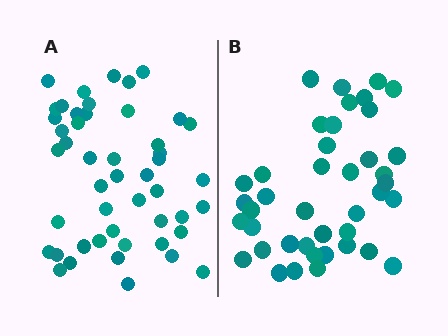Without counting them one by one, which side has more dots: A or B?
Region A (the left region) has more dots.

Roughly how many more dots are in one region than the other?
Region A has roughly 8 or so more dots than region B.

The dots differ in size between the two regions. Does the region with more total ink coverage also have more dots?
No. Region B has more total ink coverage because its dots are larger, but region A actually contains more individual dots. Total area can be misleading — the number of items is what matters here.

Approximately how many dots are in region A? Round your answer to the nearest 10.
About 50 dots. (The exact count is 48, which rounds to 50.)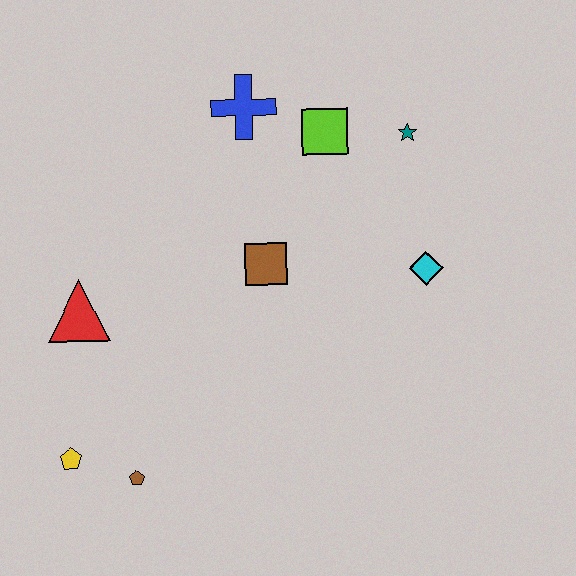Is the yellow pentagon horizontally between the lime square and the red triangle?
No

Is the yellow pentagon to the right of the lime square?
No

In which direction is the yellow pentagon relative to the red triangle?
The yellow pentagon is below the red triangle.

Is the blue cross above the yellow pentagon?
Yes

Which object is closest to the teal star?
The lime square is closest to the teal star.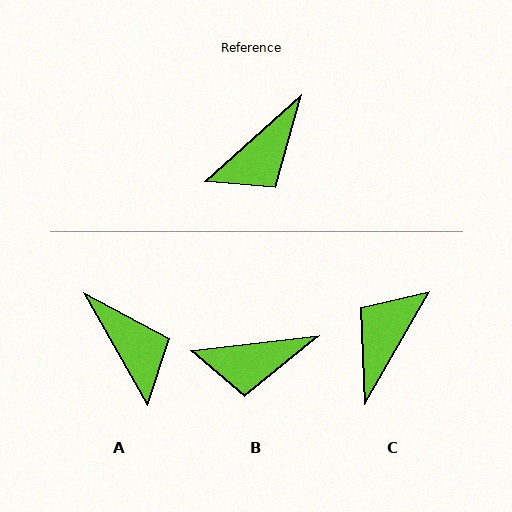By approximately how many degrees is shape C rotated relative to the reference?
Approximately 162 degrees clockwise.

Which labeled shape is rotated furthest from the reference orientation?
C, about 162 degrees away.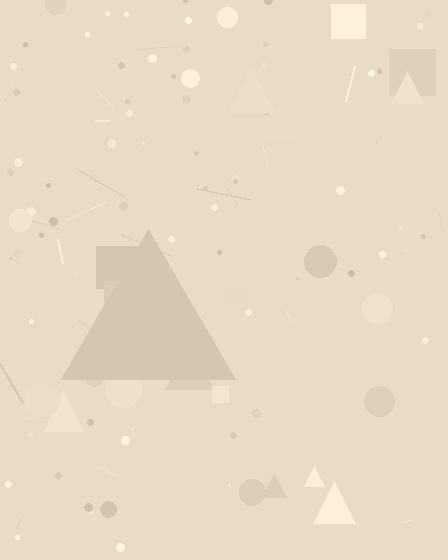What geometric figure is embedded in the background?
A triangle is embedded in the background.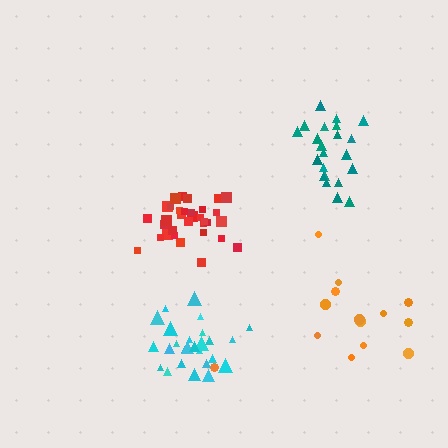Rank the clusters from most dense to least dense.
red, cyan, teal, orange.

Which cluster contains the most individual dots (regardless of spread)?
Red (33).